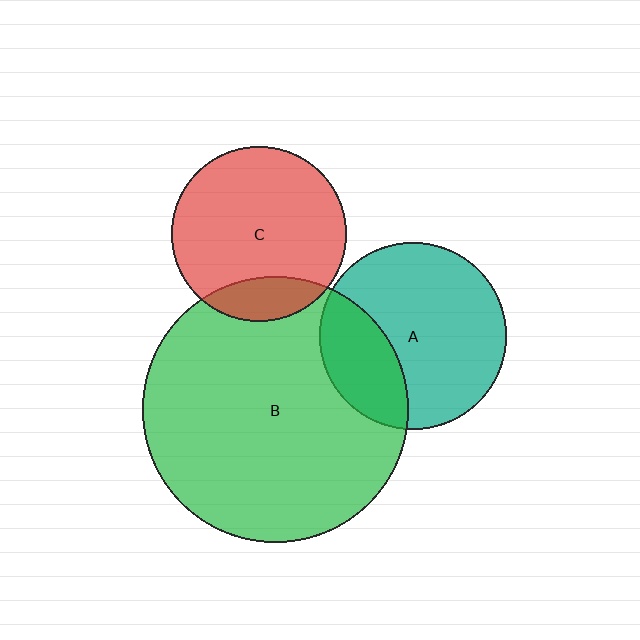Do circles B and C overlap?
Yes.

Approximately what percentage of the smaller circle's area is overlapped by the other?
Approximately 15%.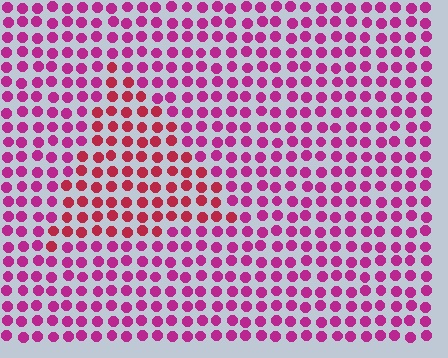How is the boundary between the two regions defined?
The boundary is defined purely by a slight shift in hue (about 30 degrees). Spacing, size, and orientation are identical on both sides.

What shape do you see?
I see a triangle.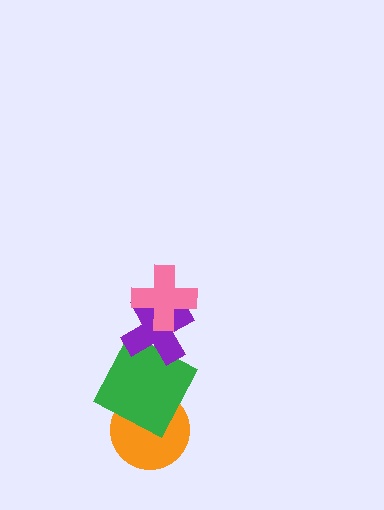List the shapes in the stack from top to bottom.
From top to bottom: the pink cross, the purple cross, the green square, the orange circle.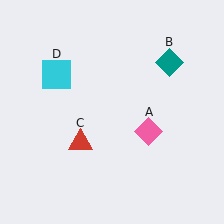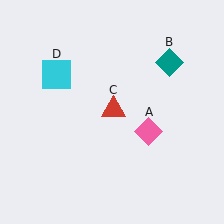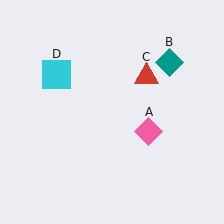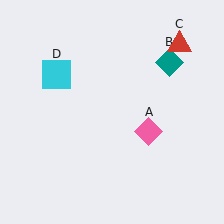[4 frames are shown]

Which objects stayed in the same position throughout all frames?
Pink diamond (object A) and teal diamond (object B) and cyan square (object D) remained stationary.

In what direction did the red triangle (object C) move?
The red triangle (object C) moved up and to the right.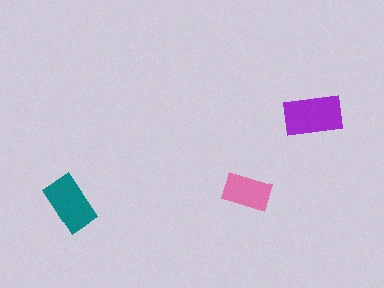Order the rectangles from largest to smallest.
the purple one, the teal one, the pink one.